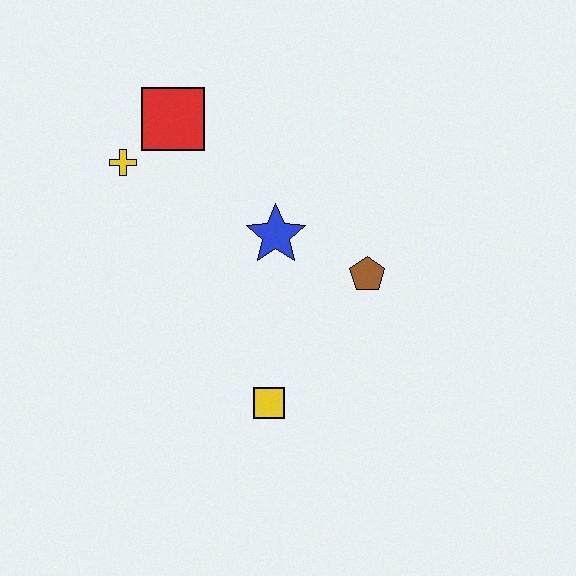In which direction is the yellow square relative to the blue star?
The yellow square is below the blue star.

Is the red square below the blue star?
No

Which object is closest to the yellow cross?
The red square is closest to the yellow cross.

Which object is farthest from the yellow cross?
The yellow square is farthest from the yellow cross.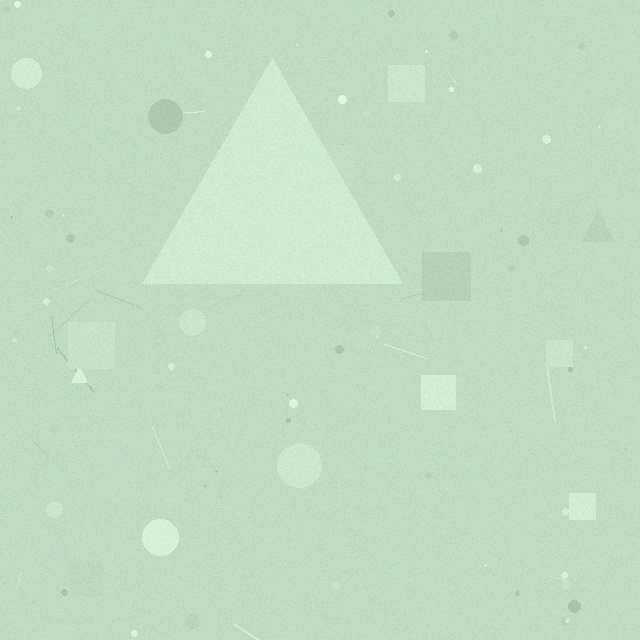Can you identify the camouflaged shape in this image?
The camouflaged shape is a triangle.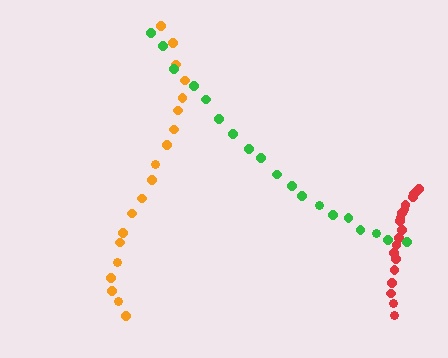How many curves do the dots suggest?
There are 3 distinct paths.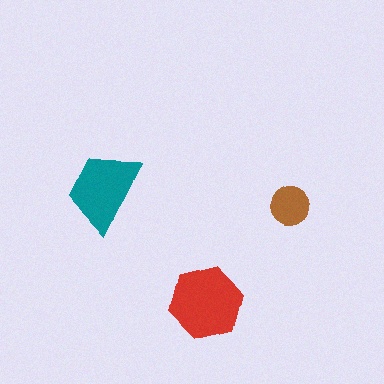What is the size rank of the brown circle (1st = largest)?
3rd.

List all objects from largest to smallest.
The red hexagon, the teal trapezoid, the brown circle.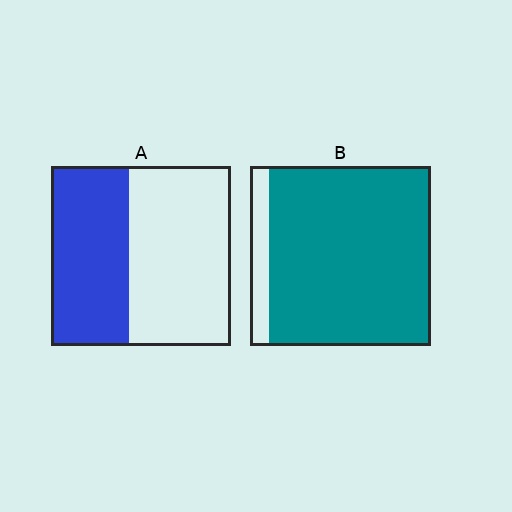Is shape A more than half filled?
No.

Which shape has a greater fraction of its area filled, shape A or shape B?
Shape B.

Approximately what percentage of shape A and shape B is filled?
A is approximately 45% and B is approximately 90%.